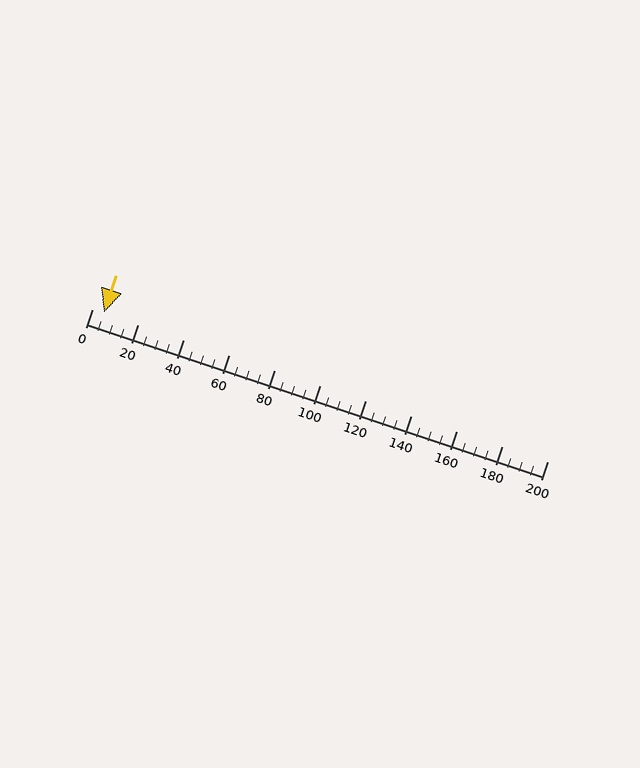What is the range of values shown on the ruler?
The ruler shows values from 0 to 200.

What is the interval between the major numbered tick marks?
The major tick marks are spaced 20 units apart.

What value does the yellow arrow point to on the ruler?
The yellow arrow points to approximately 5.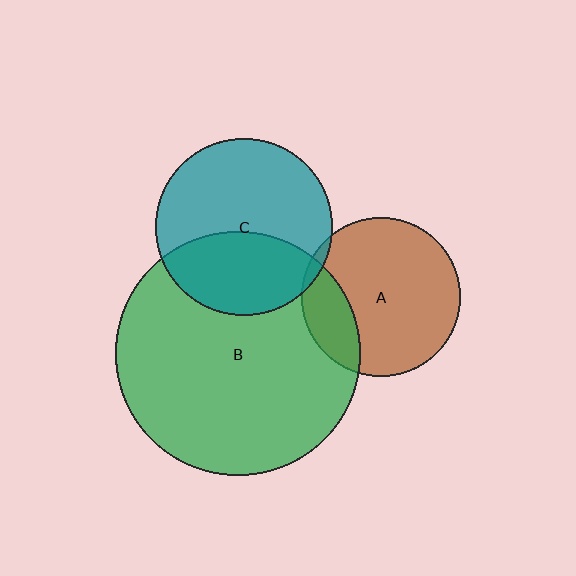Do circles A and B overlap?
Yes.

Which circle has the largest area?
Circle B (green).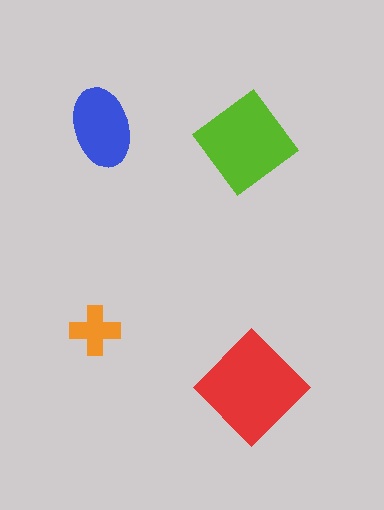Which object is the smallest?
The orange cross.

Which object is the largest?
The red diamond.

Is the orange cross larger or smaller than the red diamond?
Smaller.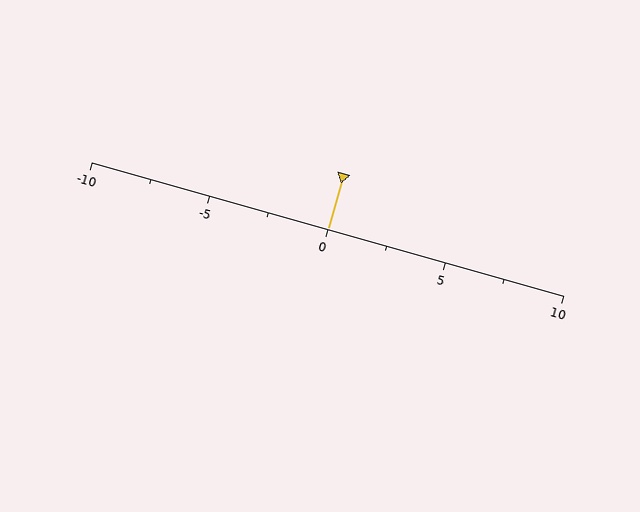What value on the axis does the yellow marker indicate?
The marker indicates approximately 0.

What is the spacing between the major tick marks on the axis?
The major ticks are spaced 5 apart.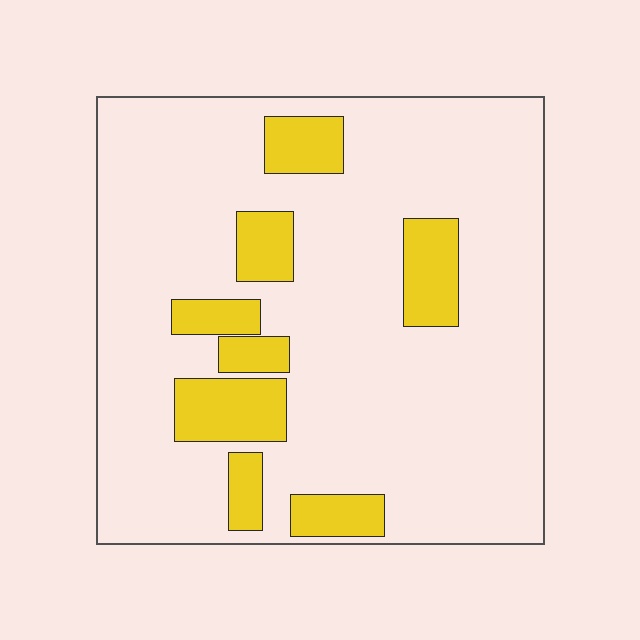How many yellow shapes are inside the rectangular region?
8.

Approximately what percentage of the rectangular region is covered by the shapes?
Approximately 15%.